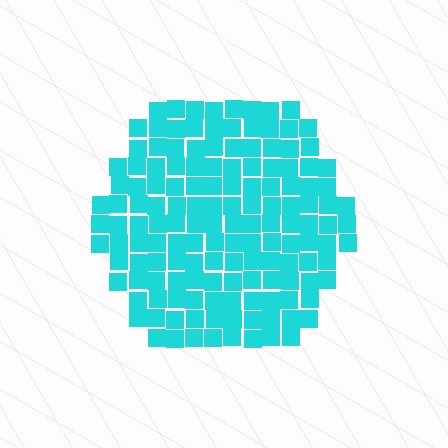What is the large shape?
The large shape is a hexagon.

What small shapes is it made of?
It is made of small squares.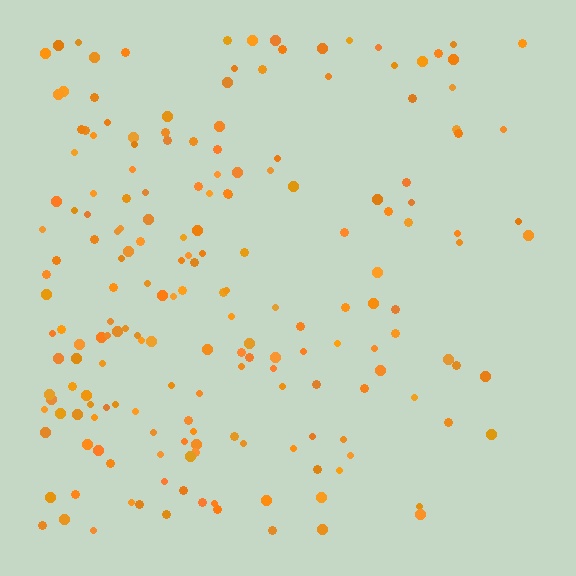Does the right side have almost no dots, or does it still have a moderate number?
Still a moderate number, just noticeably fewer than the left.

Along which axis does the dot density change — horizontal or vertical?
Horizontal.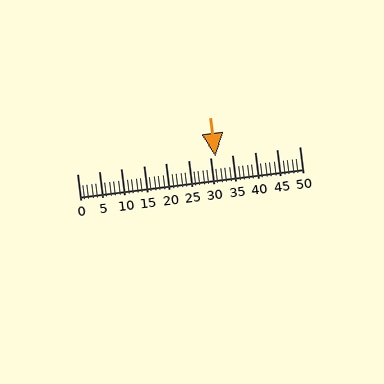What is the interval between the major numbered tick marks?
The major tick marks are spaced 5 units apart.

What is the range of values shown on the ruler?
The ruler shows values from 0 to 50.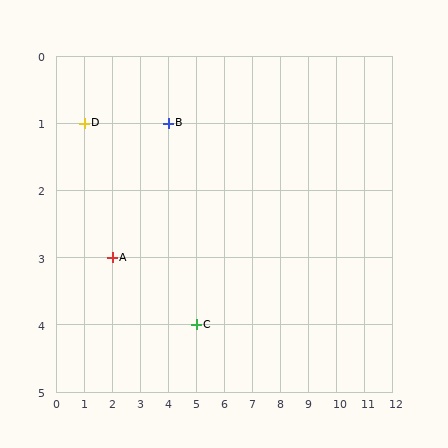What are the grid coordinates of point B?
Point B is at grid coordinates (4, 1).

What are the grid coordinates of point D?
Point D is at grid coordinates (1, 1).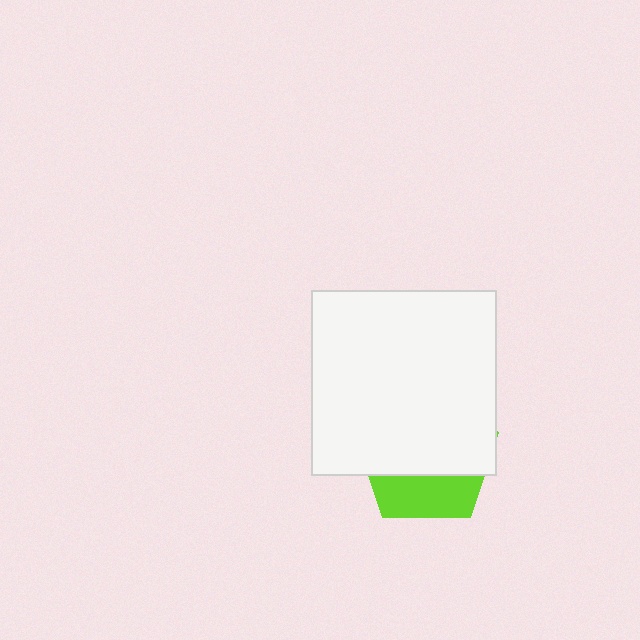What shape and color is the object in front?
The object in front is a white square.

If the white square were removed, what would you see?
You would see the complete lime pentagon.